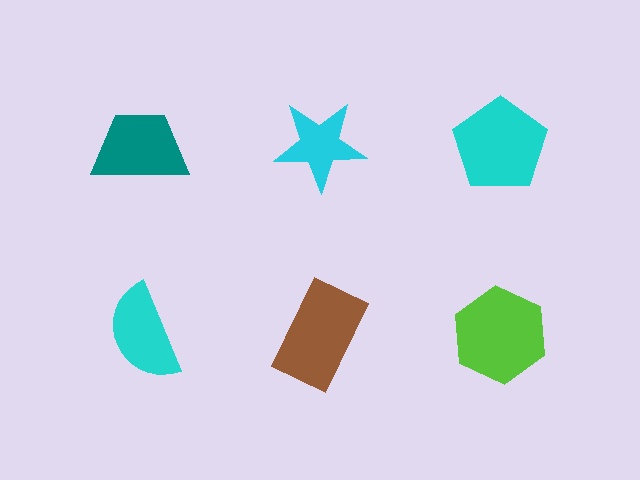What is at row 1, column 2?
A cyan star.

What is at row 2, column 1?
A cyan semicircle.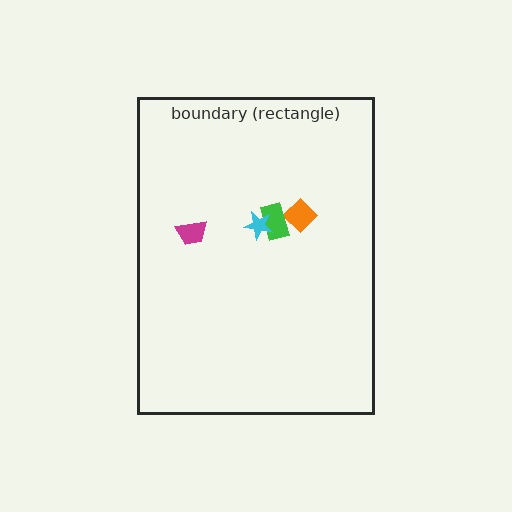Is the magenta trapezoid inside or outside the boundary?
Inside.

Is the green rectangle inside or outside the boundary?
Inside.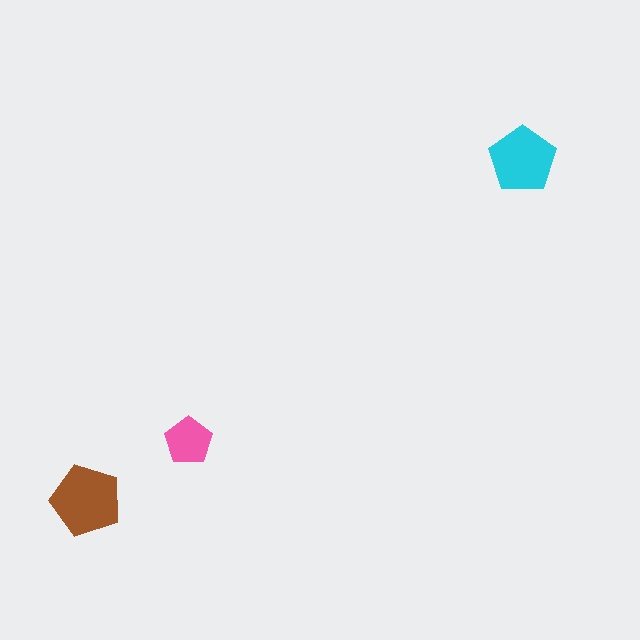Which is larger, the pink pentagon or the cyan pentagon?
The cyan one.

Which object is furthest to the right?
The cyan pentagon is rightmost.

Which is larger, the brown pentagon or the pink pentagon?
The brown one.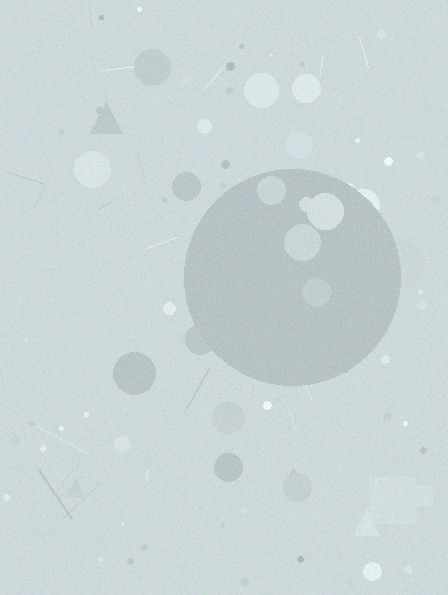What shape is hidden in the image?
A circle is hidden in the image.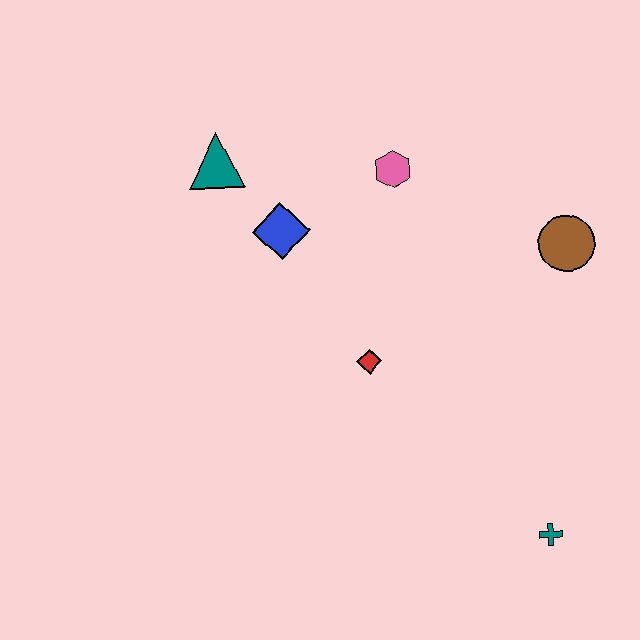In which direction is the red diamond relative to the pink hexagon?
The red diamond is below the pink hexagon.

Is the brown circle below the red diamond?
No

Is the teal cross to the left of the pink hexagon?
No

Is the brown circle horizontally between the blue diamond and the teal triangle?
No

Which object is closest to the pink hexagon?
The blue diamond is closest to the pink hexagon.